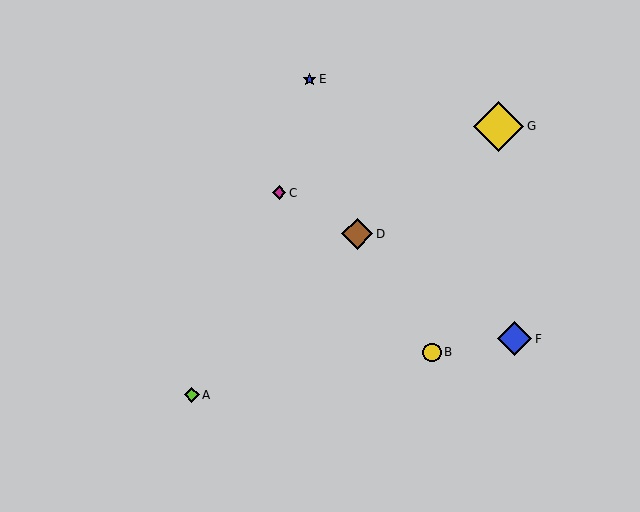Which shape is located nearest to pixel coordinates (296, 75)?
The blue star (labeled E) at (309, 79) is nearest to that location.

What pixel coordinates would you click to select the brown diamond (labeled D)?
Click at (357, 234) to select the brown diamond D.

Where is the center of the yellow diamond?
The center of the yellow diamond is at (499, 126).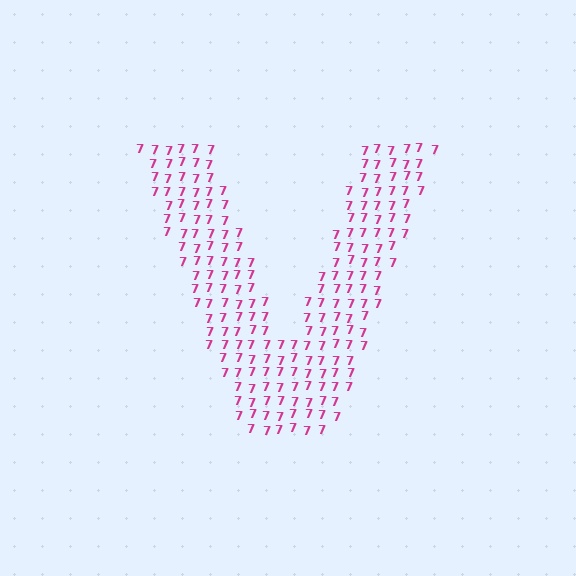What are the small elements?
The small elements are digit 7's.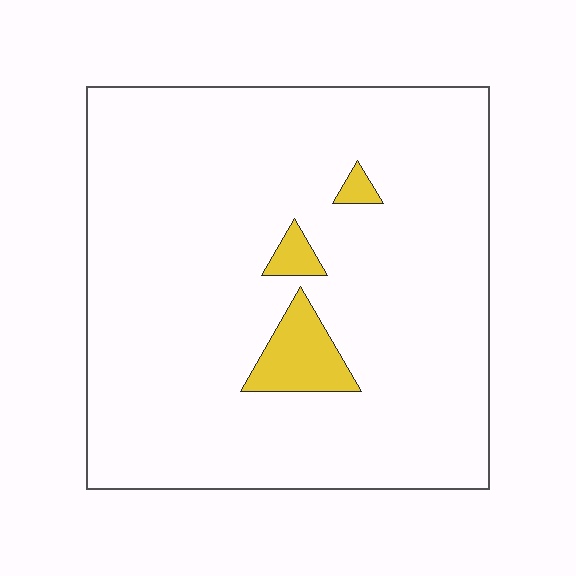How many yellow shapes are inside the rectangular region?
3.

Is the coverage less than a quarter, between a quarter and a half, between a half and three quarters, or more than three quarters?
Less than a quarter.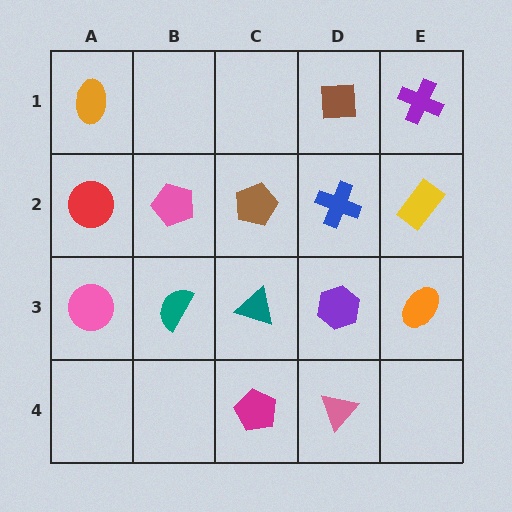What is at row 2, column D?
A blue cross.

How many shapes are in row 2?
5 shapes.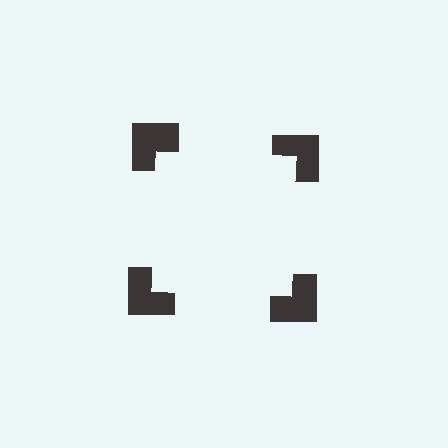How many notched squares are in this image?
There are 4 — one at each vertex of the illusory square.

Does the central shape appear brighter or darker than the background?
It typically appears slightly brighter than the background, even though no actual brightness change is drawn.